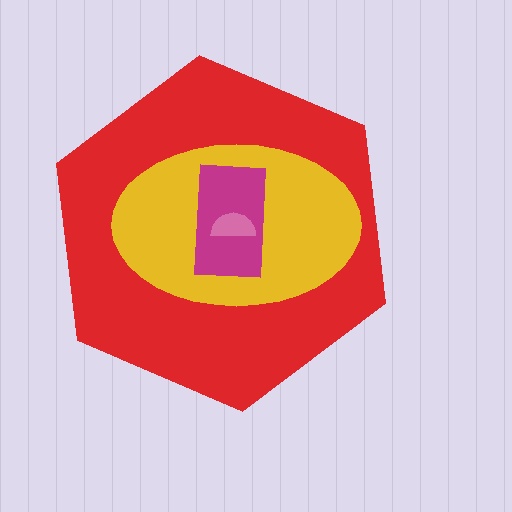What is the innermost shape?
The pink semicircle.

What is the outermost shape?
The red hexagon.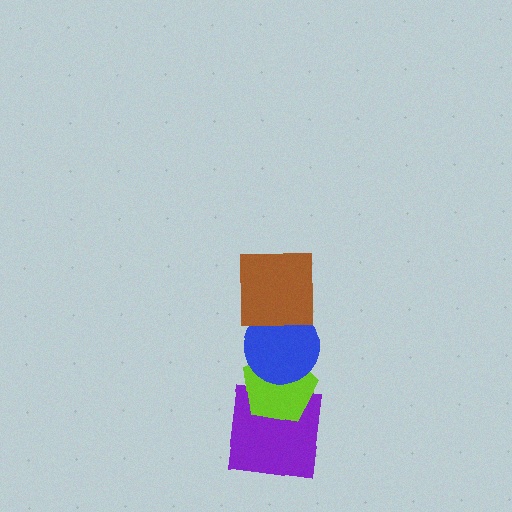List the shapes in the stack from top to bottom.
From top to bottom: the brown square, the blue circle, the lime pentagon, the purple square.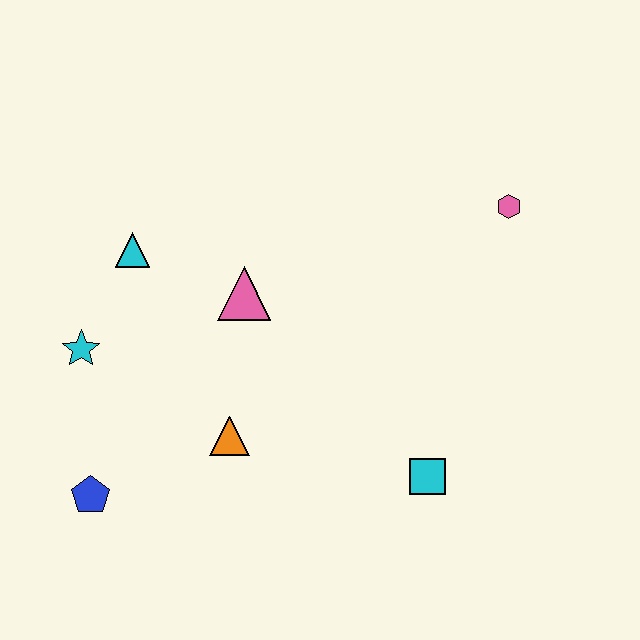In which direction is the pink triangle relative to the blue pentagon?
The pink triangle is above the blue pentagon.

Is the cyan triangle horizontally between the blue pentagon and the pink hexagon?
Yes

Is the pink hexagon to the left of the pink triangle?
No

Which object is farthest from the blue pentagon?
The pink hexagon is farthest from the blue pentagon.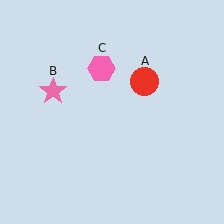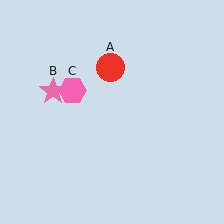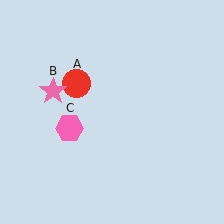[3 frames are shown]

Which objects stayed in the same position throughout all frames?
Pink star (object B) remained stationary.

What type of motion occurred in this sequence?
The red circle (object A), pink hexagon (object C) rotated counterclockwise around the center of the scene.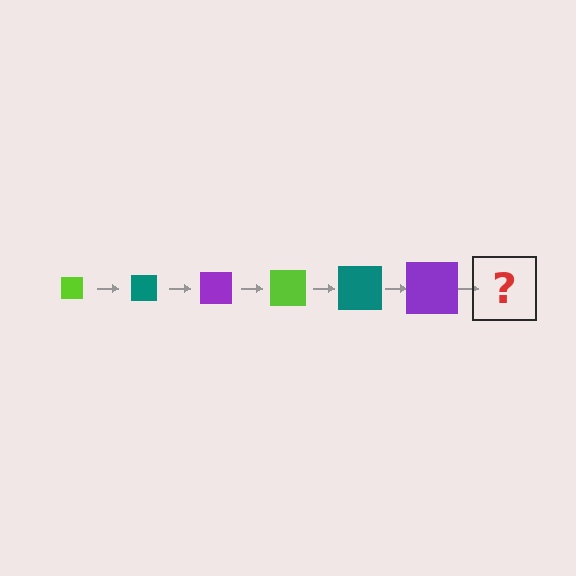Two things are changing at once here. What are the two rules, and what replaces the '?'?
The two rules are that the square grows larger each step and the color cycles through lime, teal, and purple. The '?' should be a lime square, larger than the previous one.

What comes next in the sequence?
The next element should be a lime square, larger than the previous one.